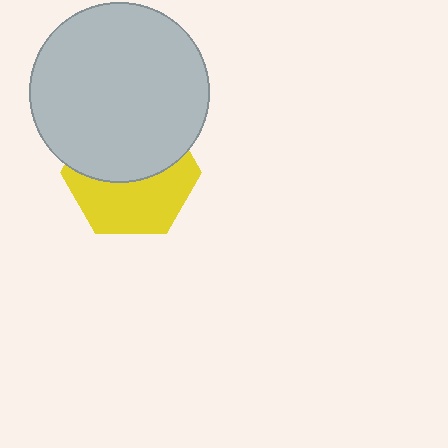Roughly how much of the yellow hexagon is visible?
About half of it is visible (roughly 49%).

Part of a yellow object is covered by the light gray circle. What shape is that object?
It is a hexagon.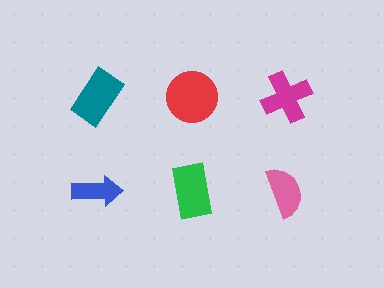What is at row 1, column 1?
A teal rectangle.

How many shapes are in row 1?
3 shapes.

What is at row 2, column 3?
A pink semicircle.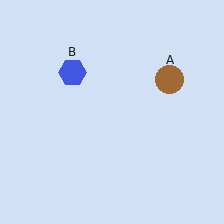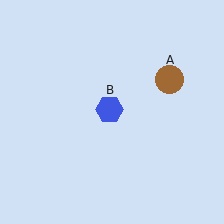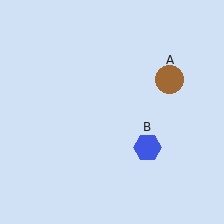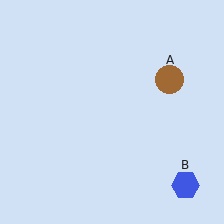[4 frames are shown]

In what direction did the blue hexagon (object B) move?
The blue hexagon (object B) moved down and to the right.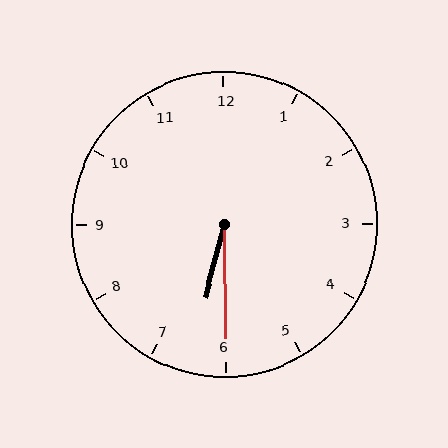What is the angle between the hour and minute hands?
Approximately 15 degrees.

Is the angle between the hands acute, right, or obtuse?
It is acute.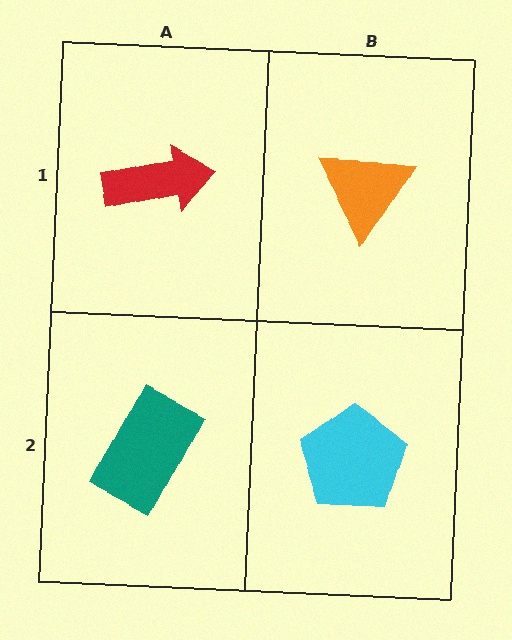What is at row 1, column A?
A red arrow.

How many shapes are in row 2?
2 shapes.